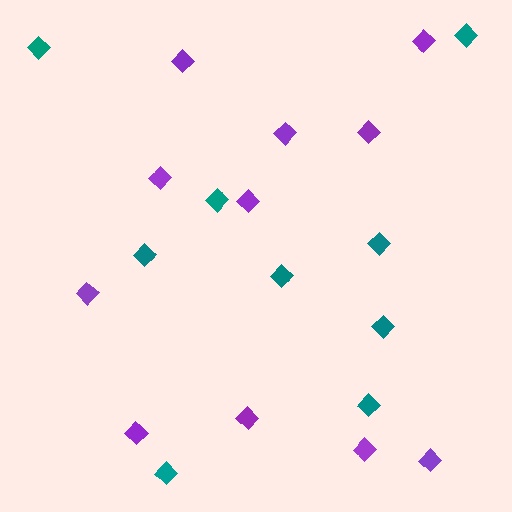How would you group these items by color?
There are 2 groups: one group of purple diamonds (11) and one group of teal diamonds (9).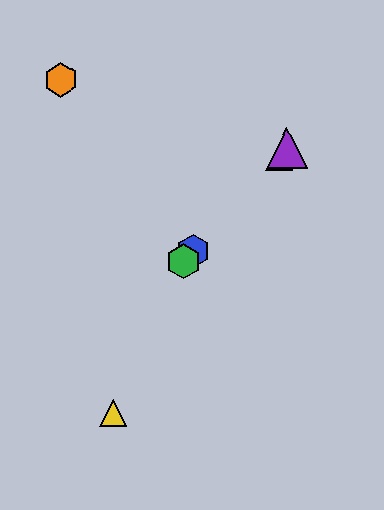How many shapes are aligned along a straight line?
4 shapes (the red triangle, the blue hexagon, the green hexagon, the purple triangle) are aligned along a straight line.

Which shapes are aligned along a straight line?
The red triangle, the blue hexagon, the green hexagon, the purple triangle are aligned along a straight line.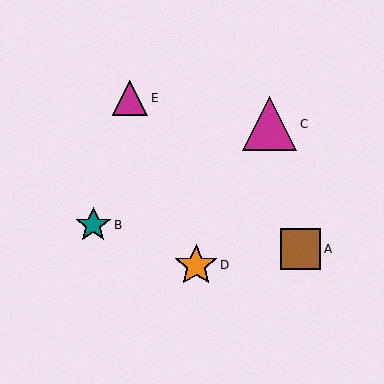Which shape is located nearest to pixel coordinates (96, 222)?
The teal star (labeled B) at (93, 225) is nearest to that location.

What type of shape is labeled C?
Shape C is a magenta triangle.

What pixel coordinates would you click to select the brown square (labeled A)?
Click at (300, 249) to select the brown square A.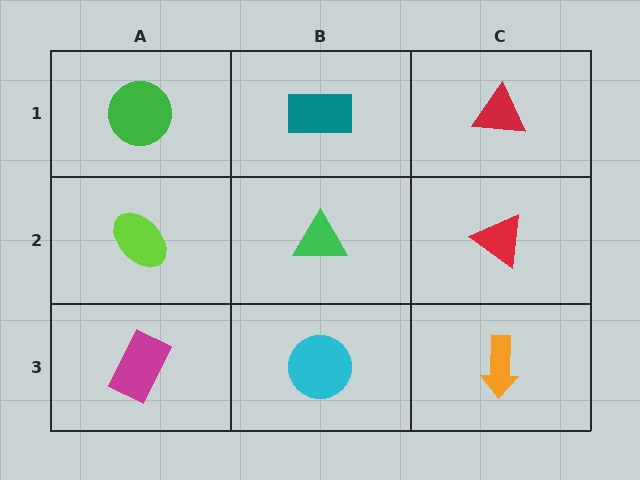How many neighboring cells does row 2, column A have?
3.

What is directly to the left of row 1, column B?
A green circle.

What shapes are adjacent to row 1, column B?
A green triangle (row 2, column B), a green circle (row 1, column A), a red triangle (row 1, column C).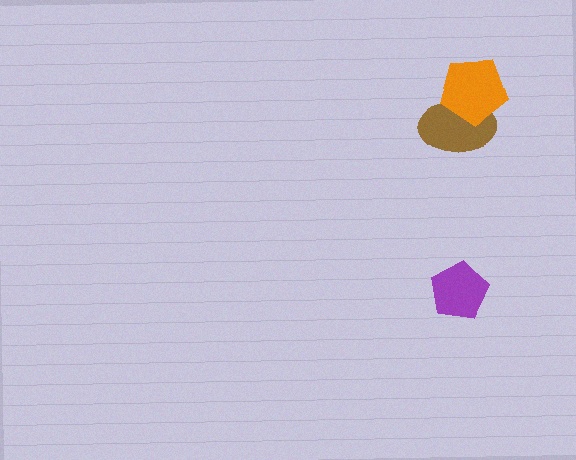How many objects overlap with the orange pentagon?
1 object overlaps with the orange pentagon.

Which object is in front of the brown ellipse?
The orange pentagon is in front of the brown ellipse.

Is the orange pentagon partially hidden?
No, no other shape covers it.